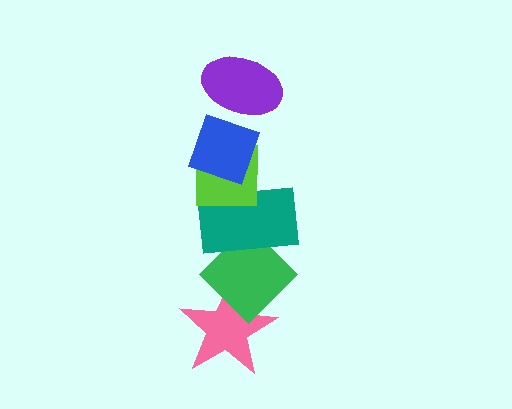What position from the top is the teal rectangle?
The teal rectangle is 4th from the top.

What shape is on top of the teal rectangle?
The lime square is on top of the teal rectangle.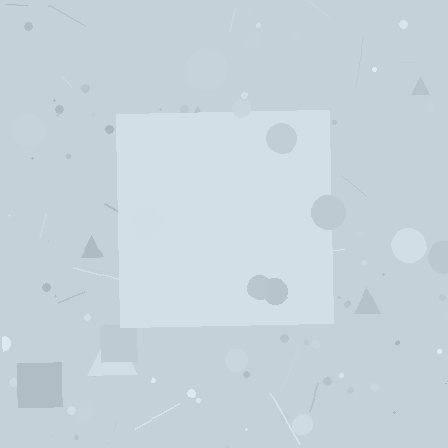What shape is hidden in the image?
A square is hidden in the image.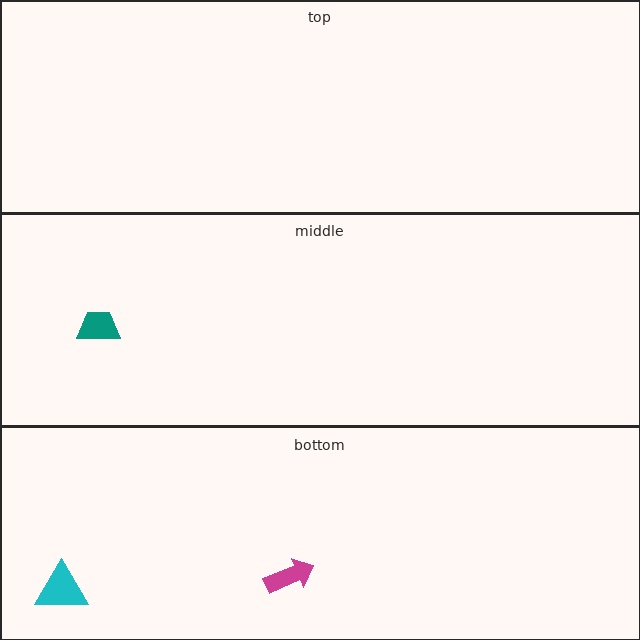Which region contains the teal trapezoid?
The middle region.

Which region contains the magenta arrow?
The bottom region.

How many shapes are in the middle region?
1.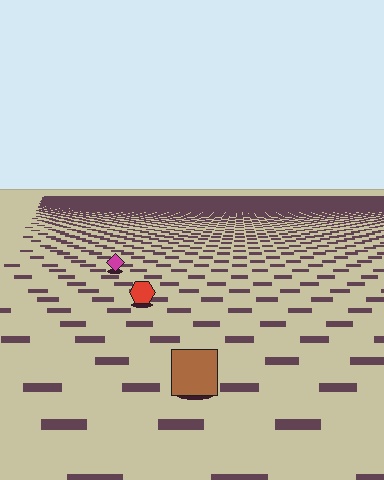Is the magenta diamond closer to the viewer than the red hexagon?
No. The red hexagon is closer — you can tell from the texture gradient: the ground texture is coarser near it.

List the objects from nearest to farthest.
From nearest to farthest: the brown square, the red hexagon, the magenta diamond.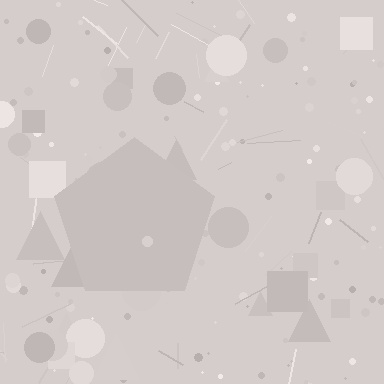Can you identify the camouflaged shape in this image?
The camouflaged shape is a pentagon.